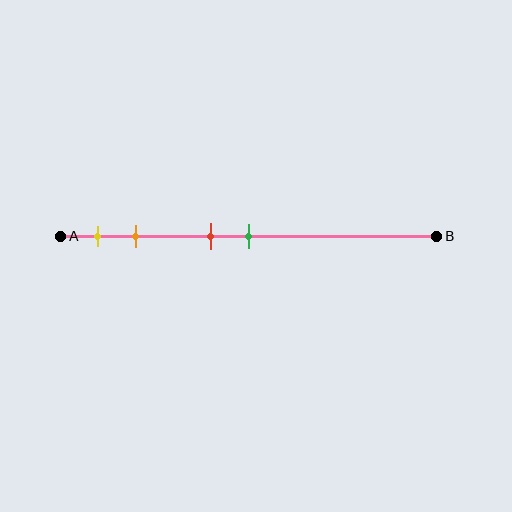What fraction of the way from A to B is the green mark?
The green mark is approximately 50% (0.5) of the way from A to B.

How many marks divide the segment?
There are 4 marks dividing the segment.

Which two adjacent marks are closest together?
The red and green marks are the closest adjacent pair.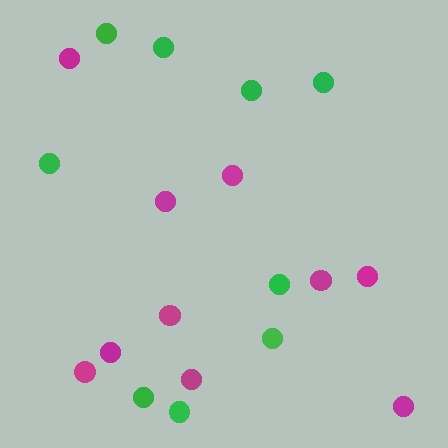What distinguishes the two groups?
There are 2 groups: one group of magenta circles (10) and one group of green circles (9).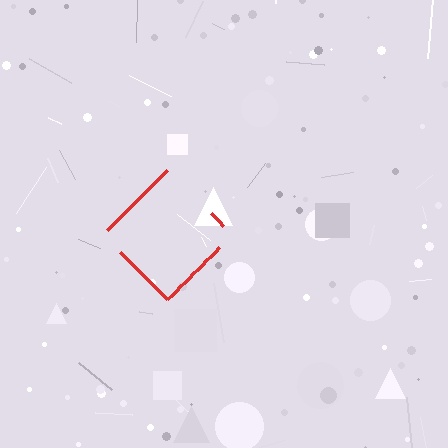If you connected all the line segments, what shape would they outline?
They would outline a diamond.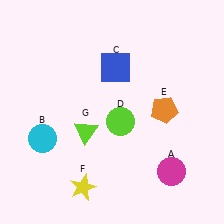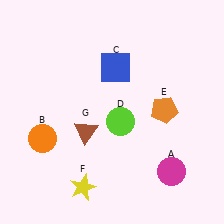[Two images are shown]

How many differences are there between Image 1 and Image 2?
There are 2 differences between the two images.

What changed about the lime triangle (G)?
In Image 1, G is lime. In Image 2, it changed to brown.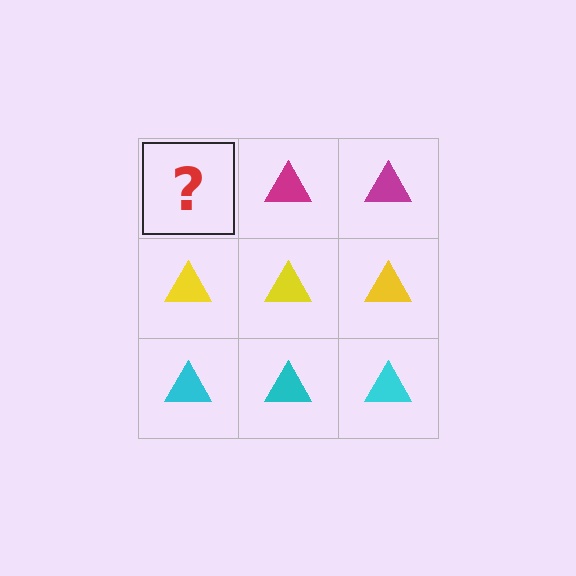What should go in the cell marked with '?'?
The missing cell should contain a magenta triangle.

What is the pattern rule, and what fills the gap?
The rule is that each row has a consistent color. The gap should be filled with a magenta triangle.